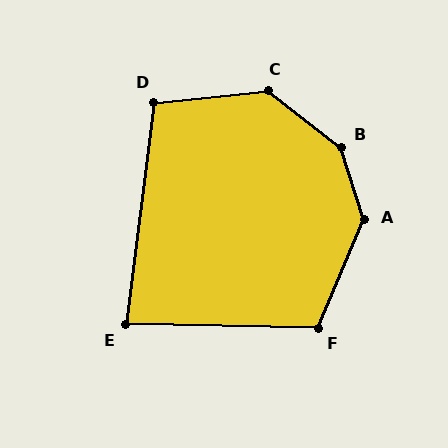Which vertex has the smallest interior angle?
E, at approximately 84 degrees.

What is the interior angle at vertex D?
Approximately 103 degrees (obtuse).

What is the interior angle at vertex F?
Approximately 112 degrees (obtuse).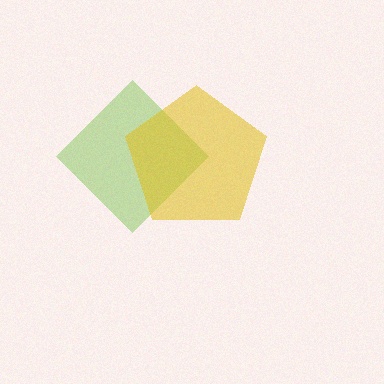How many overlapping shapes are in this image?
There are 2 overlapping shapes in the image.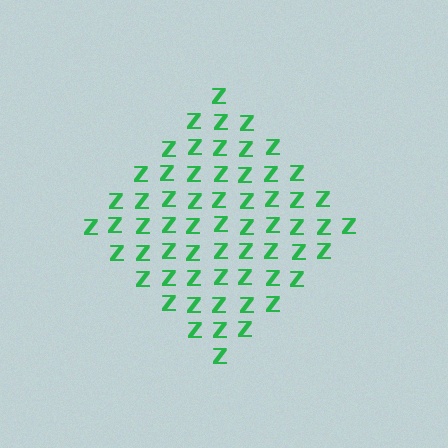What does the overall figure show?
The overall figure shows a diamond.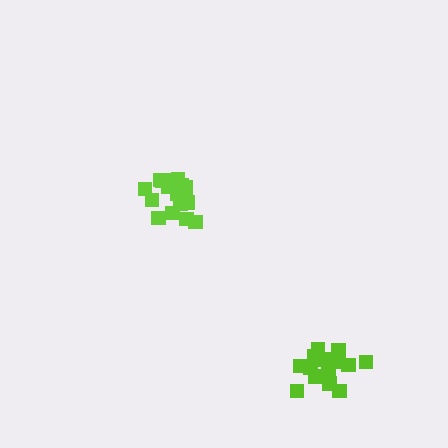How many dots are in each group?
Group 1: 18 dots, Group 2: 17 dots (35 total).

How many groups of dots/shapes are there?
There are 2 groups.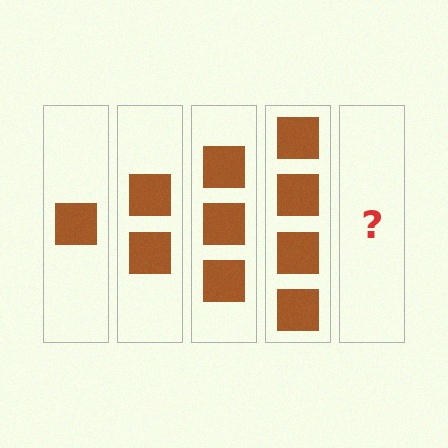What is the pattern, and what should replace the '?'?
The pattern is that each step adds one more square. The '?' should be 5 squares.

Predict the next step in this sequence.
The next step is 5 squares.